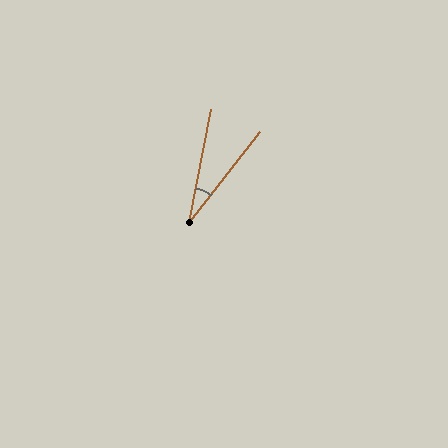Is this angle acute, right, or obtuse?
It is acute.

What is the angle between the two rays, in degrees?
Approximately 27 degrees.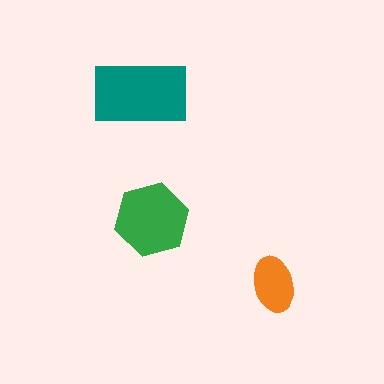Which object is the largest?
The teal rectangle.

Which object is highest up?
The teal rectangle is topmost.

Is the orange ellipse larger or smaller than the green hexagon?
Smaller.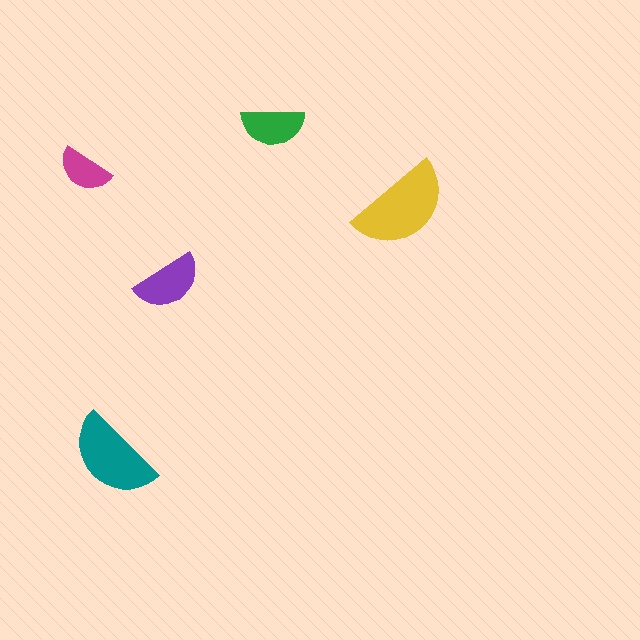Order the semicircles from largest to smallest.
the yellow one, the teal one, the purple one, the green one, the magenta one.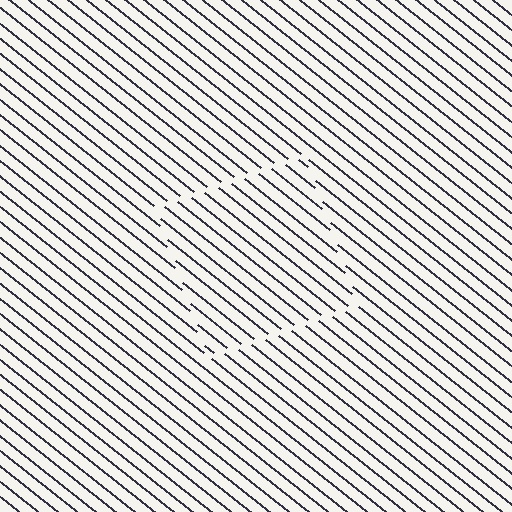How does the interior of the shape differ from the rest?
The interior of the shape contains the same grating, shifted by half a period — the contour is defined by the phase discontinuity where line-ends from the inner and outer gratings abut.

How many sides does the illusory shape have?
4 sides — the line-ends trace a square.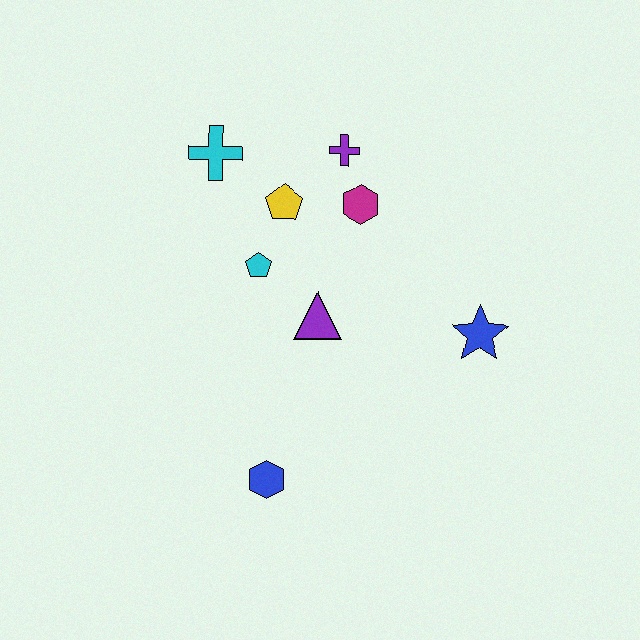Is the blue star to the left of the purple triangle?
No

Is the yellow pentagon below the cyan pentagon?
No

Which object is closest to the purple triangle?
The cyan pentagon is closest to the purple triangle.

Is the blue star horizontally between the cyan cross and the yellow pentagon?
No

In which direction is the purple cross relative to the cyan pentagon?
The purple cross is above the cyan pentagon.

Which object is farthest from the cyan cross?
The blue hexagon is farthest from the cyan cross.